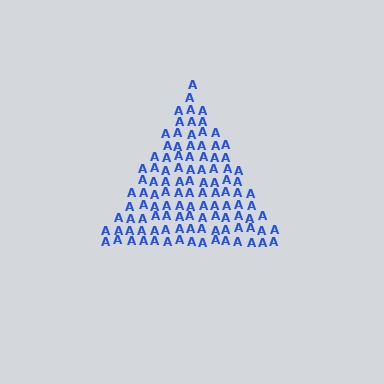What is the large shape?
The large shape is a triangle.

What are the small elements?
The small elements are letter A's.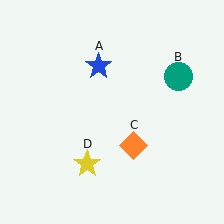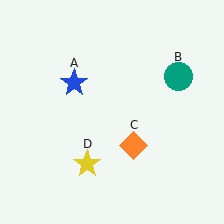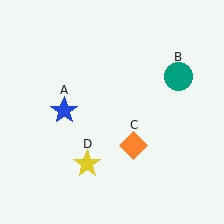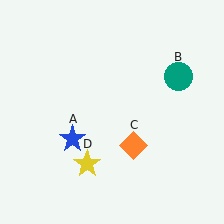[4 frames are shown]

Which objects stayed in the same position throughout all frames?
Teal circle (object B) and orange diamond (object C) and yellow star (object D) remained stationary.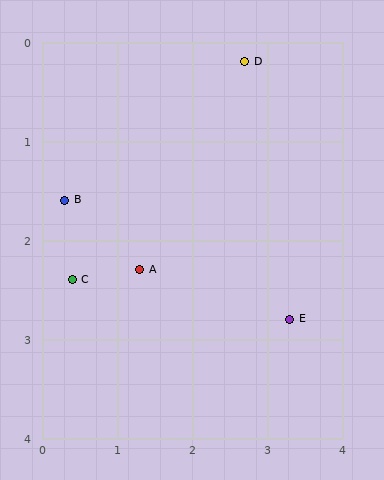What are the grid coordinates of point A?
Point A is at approximately (1.3, 2.3).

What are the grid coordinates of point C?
Point C is at approximately (0.4, 2.4).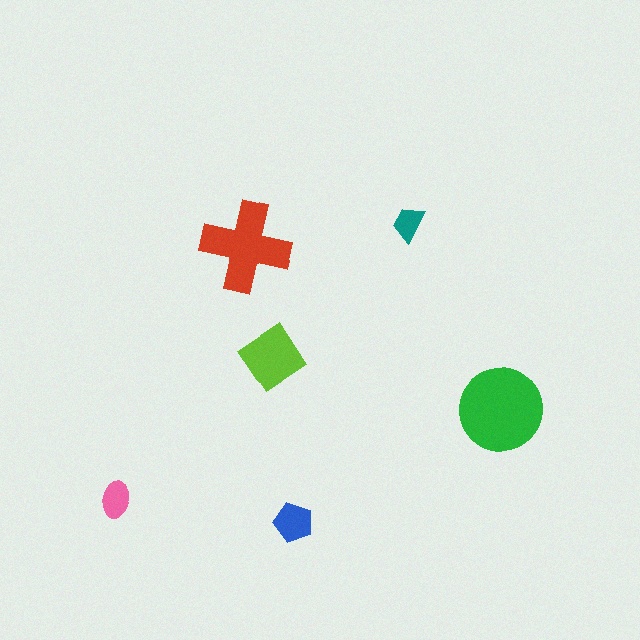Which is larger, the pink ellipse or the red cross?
The red cross.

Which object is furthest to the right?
The green circle is rightmost.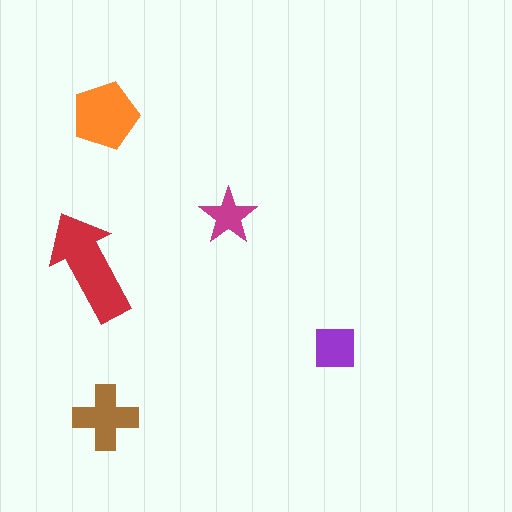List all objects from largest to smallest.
The red arrow, the orange pentagon, the brown cross, the purple square, the magenta star.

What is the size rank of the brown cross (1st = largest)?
3rd.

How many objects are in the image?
There are 5 objects in the image.